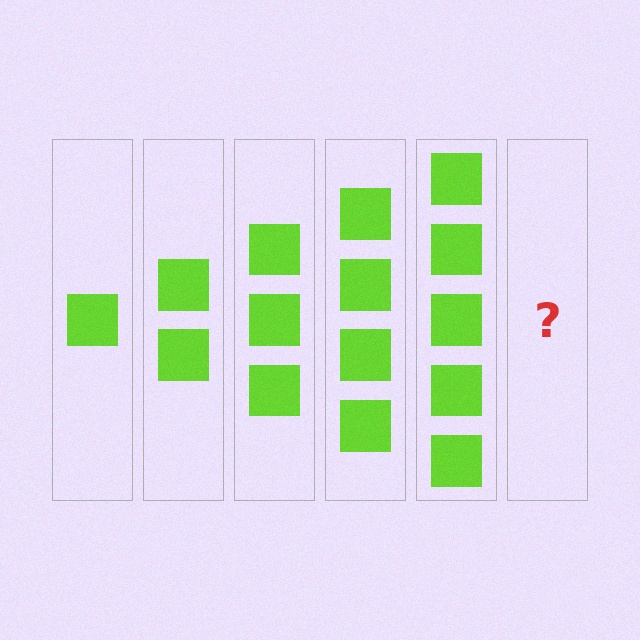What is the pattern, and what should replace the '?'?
The pattern is that each step adds one more square. The '?' should be 6 squares.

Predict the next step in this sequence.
The next step is 6 squares.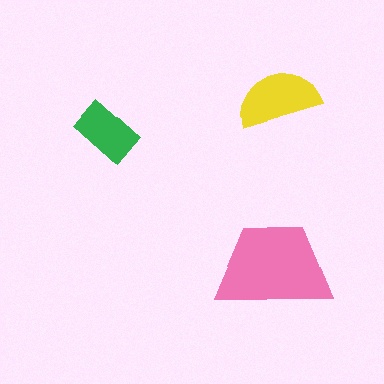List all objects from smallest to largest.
The green rectangle, the yellow semicircle, the pink trapezoid.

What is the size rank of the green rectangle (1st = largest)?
3rd.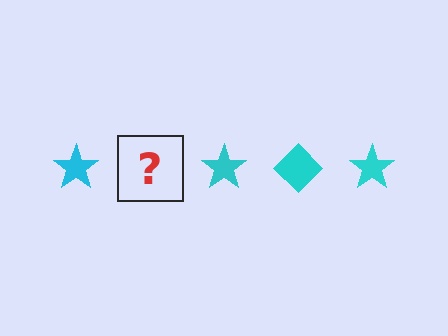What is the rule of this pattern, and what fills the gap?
The rule is that the pattern cycles through star, diamond shapes in cyan. The gap should be filled with a cyan diamond.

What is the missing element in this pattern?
The missing element is a cyan diamond.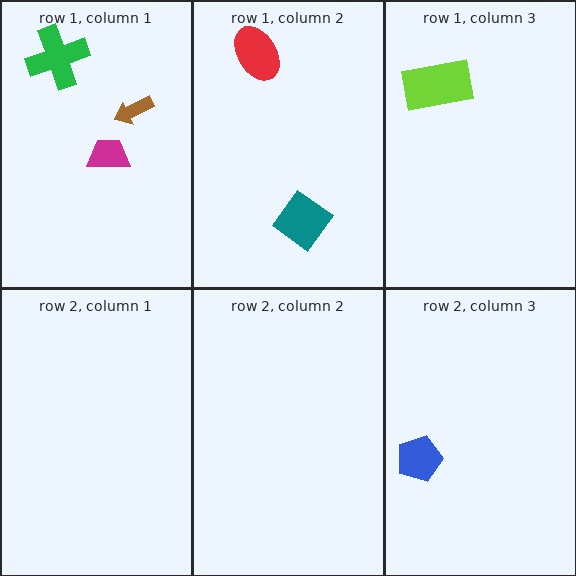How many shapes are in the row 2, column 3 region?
1.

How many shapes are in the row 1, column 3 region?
1.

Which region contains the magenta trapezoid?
The row 1, column 1 region.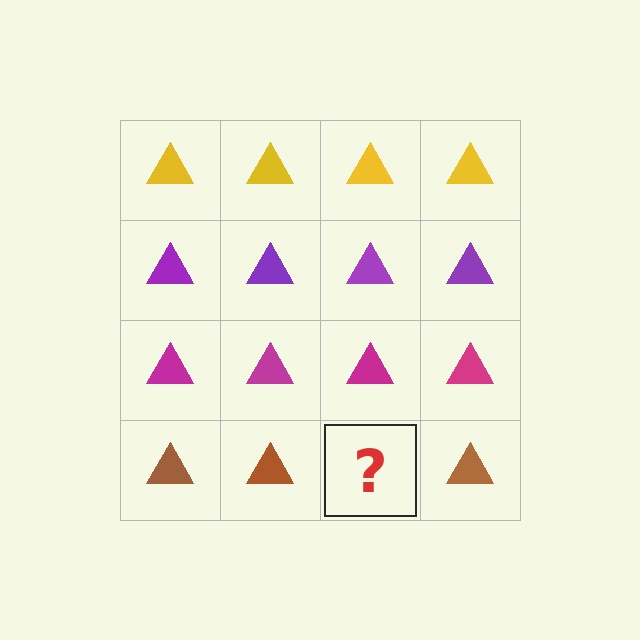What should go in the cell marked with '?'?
The missing cell should contain a brown triangle.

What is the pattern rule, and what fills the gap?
The rule is that each row has a consistent color. The gap should be filled with a brown triangle.